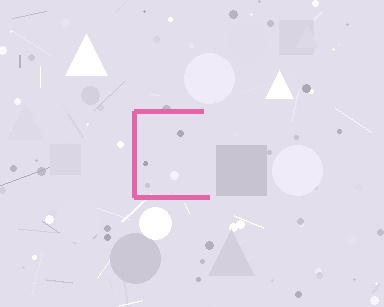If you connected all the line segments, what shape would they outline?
They would outline a square.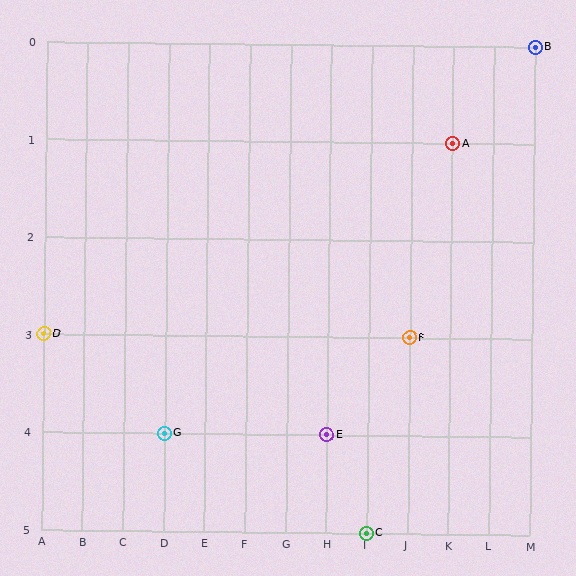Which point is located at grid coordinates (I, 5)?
Point C is at (I, 5).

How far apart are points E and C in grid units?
Points E and C are 1 column and 1 row apart (about 1.4 grid units diagonally).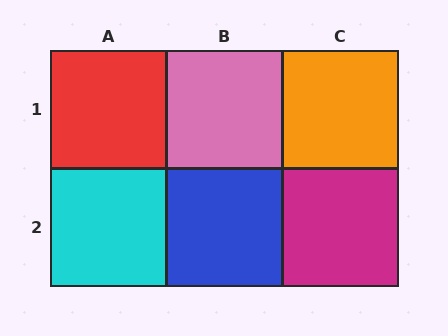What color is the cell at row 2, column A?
Cyan.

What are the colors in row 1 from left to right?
Red, pink, orange.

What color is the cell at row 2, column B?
Blue.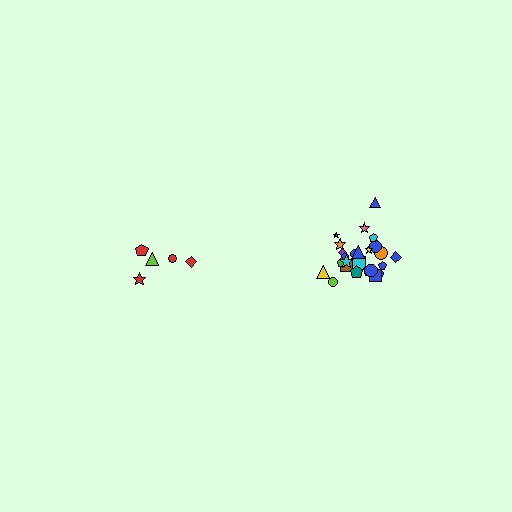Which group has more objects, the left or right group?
The right group.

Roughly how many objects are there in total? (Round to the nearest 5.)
Roughly 30 objects in total.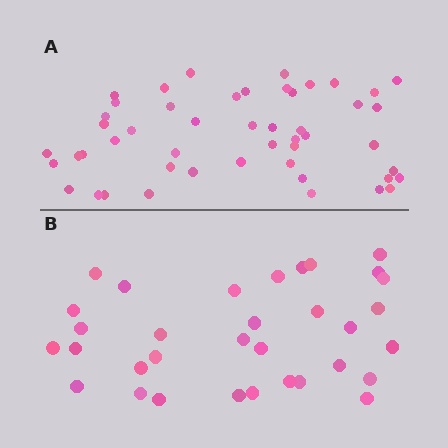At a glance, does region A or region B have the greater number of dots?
Region A (the top region) has more dots.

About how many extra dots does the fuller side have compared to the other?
Region A has approximately 15 more dots than region B.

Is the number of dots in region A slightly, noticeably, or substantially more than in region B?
Region A has substantially more. The ratio is roughly 1.5 to 1.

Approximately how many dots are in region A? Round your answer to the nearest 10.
About 50 dots. (The exact count is 49, which rounds to 50.)